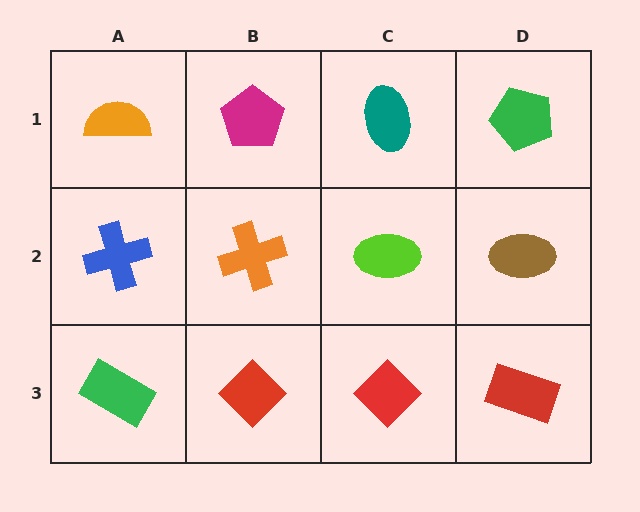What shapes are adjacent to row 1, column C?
A lime ellipse (row 2, column C), a magenta pentagon (row 1, column B), a green pentagon (row 1, column D).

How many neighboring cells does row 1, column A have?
2.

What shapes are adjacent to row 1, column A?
A blue cross (row 2, column A), a magenta pentagon (row 1, column B).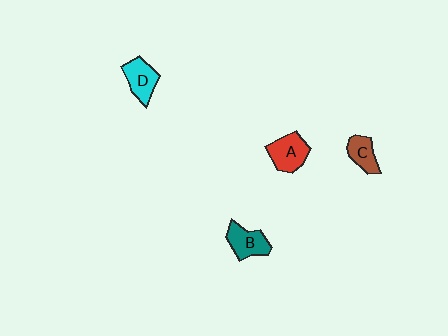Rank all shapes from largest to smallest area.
From largest to smallest: A (red), B (teal), D (cyan), C (brown).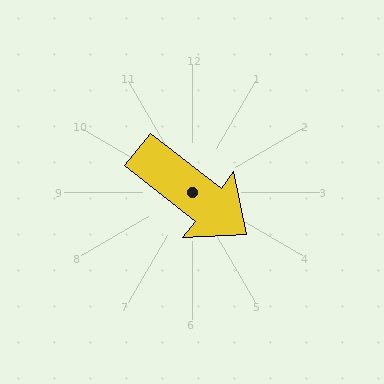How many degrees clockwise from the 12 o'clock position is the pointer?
Approximately 128 degrees.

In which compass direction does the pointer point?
Southeast.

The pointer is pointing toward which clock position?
Roughly 4 o'clock.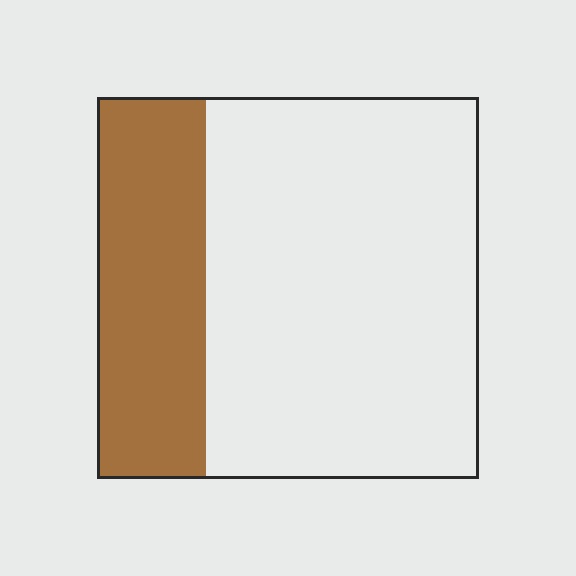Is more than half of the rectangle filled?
No.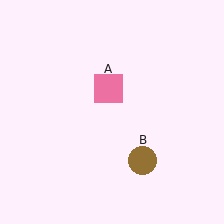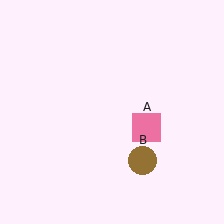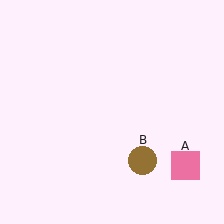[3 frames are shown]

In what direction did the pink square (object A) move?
The pink square (object A) moved down and to the right.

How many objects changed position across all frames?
1 object changed position: pink square (object A).